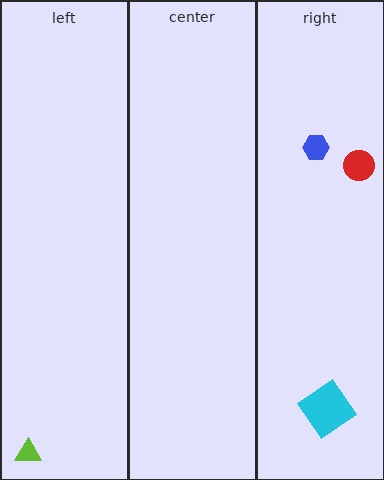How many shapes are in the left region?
1.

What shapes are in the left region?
The lime triangle.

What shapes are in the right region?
The blue hexagon, the red circle, the cyan diamond.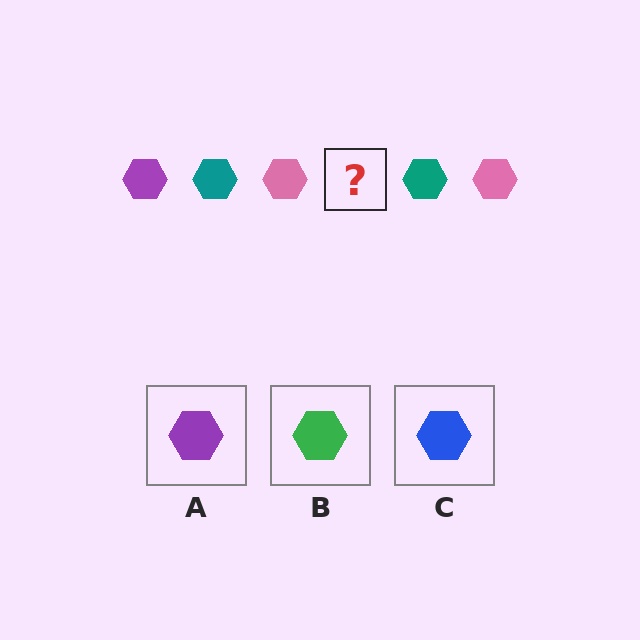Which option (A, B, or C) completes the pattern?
A.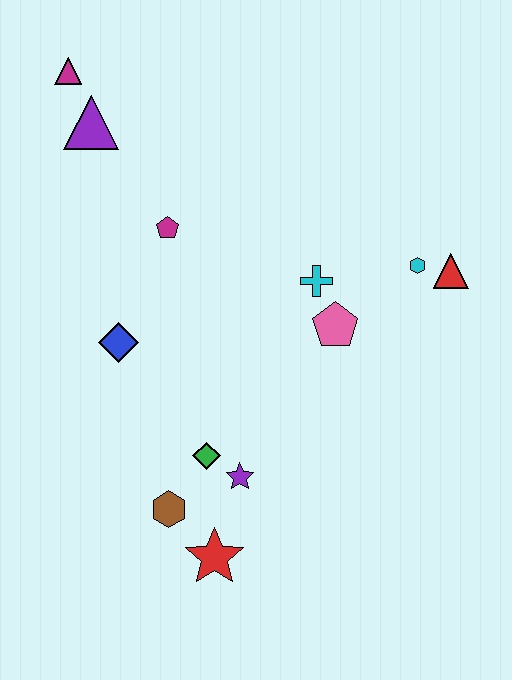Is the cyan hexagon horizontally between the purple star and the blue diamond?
No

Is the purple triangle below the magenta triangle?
Yes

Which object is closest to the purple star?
The green diamond is closest to the purple star.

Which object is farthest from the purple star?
The magenta triangle is farthest from the purple star.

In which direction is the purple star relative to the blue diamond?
The purple star is below the blue diamond.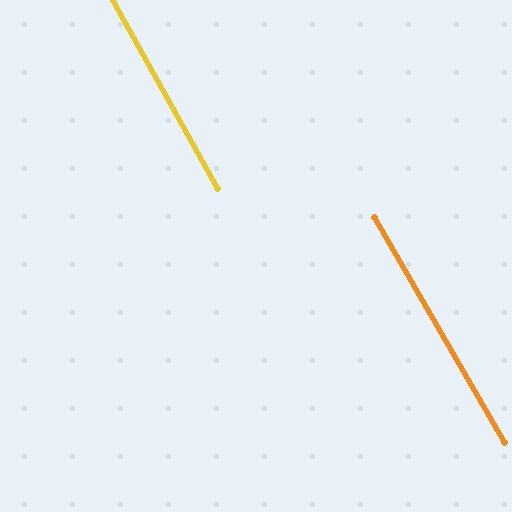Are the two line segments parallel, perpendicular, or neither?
Parallel — their directions differ by only 1.1°.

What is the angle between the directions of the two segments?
Approximately 1 degree.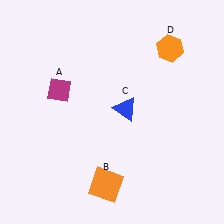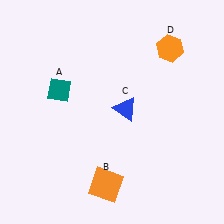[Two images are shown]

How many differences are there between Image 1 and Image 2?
There is 1 difference between the two images.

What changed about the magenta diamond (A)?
In Image 1, A is magenta. In Image 2, it changed to teal.